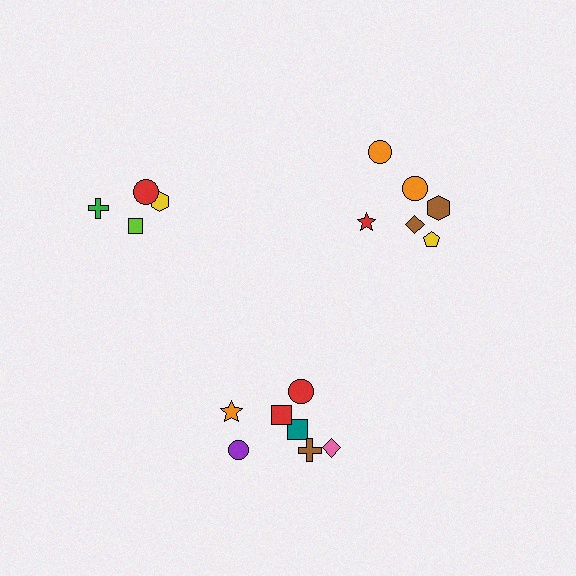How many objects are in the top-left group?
There are 4 objects.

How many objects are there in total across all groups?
There are 17 objects.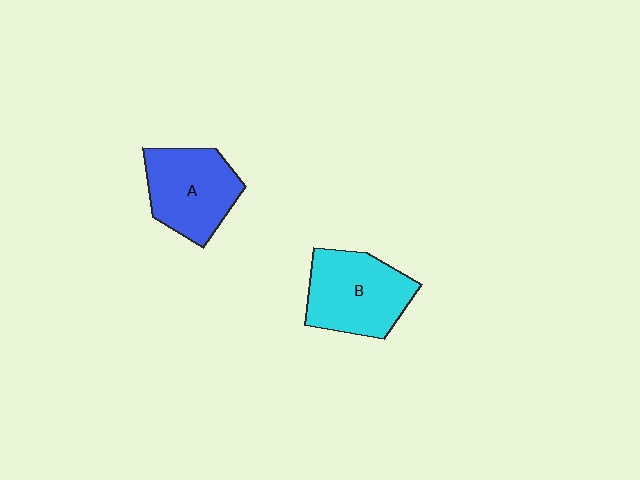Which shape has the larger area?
Shape B (cyan).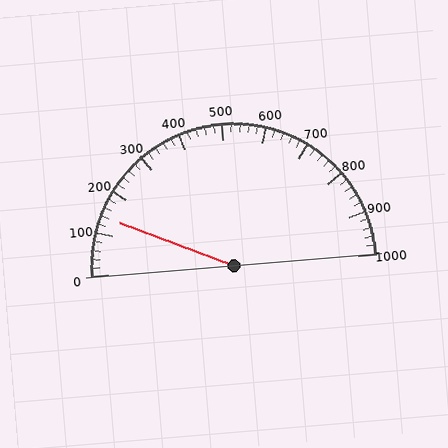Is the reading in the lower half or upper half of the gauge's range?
The reading is in the lower half of the range (0 to 1000).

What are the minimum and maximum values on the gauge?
The gauge ranges from 0 to 1000.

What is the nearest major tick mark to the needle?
The nearest major tick mark is 100.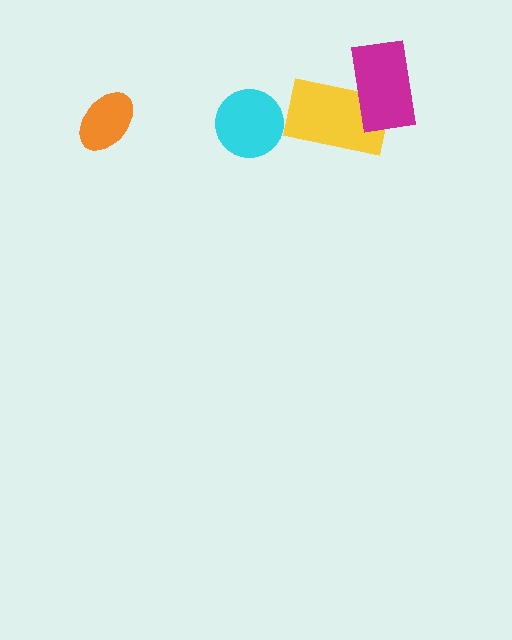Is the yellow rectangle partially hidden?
Yes, it is partially covered by another shape.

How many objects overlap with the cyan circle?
0 objects overlap with the cyan circle.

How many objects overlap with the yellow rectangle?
1 object overlaps with the yellow rectangle.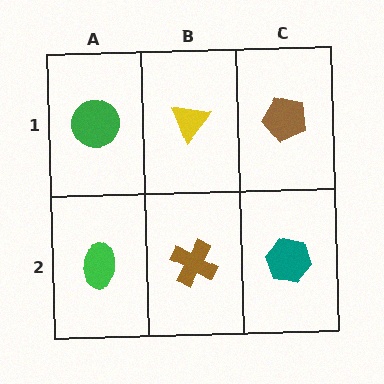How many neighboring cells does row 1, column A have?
2.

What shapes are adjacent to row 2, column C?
A brown pentagon (row 1, column C), a brown cross (row 2, column B).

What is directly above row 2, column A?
A green circle.